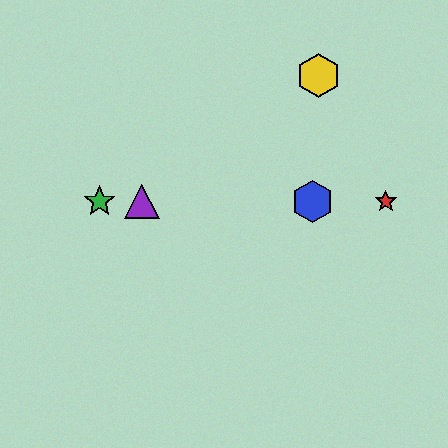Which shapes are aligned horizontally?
The red star, the blue hexagon, the green star, the purple triangle are aligned horizontally.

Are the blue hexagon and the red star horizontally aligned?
Yes, both are at y≈202.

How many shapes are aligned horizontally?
4 shapes (the red star, the blue hexagon, the green star, the purple triangle) are aligned horizontally.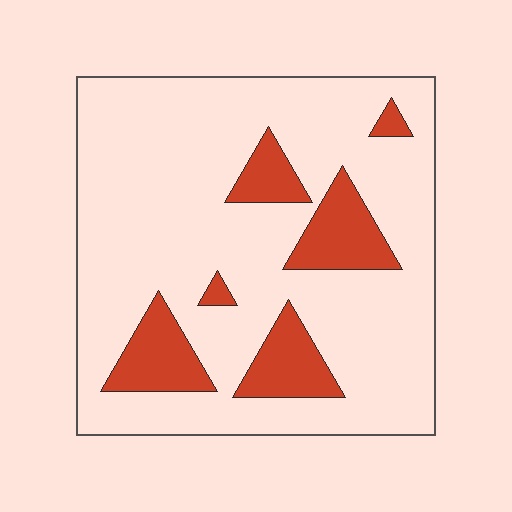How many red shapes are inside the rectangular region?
6.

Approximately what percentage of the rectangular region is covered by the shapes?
Approximately 20%.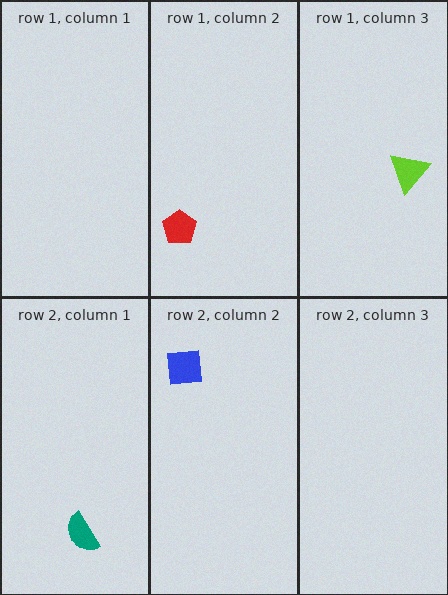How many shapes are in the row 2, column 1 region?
1.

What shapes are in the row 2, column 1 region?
The teal semicircle.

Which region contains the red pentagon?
The row 1, column 2 region.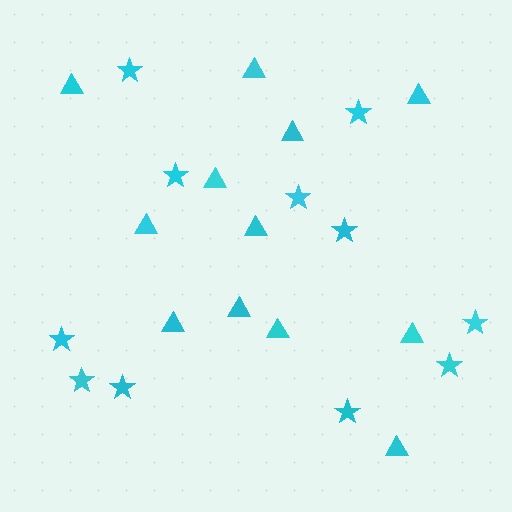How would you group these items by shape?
There are 2 groups: one group of triangles (12) and one group of stars (11).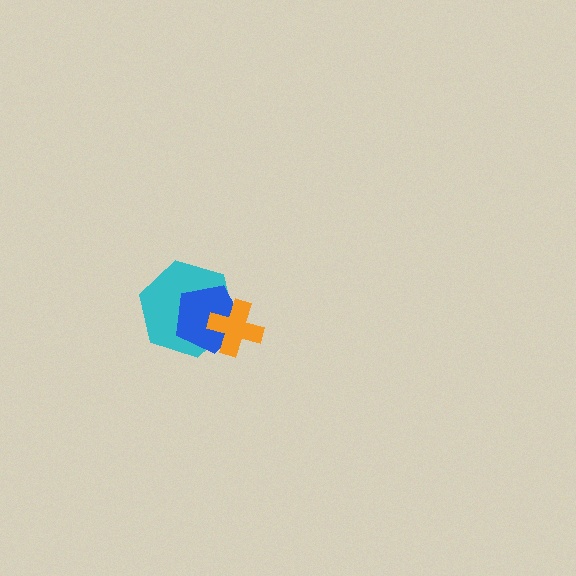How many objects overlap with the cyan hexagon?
2 objects overlap with the cyan hexagon.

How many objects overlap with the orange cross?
2 objects overlap with the orange cross.